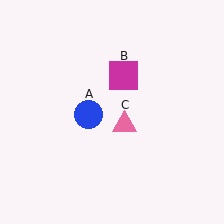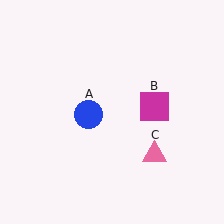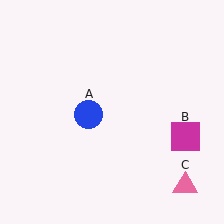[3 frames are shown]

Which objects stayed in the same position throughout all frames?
Blue circle (object A) remained stationary.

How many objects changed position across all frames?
2 objects changed position: magenta square (object B), pink triangle (object C).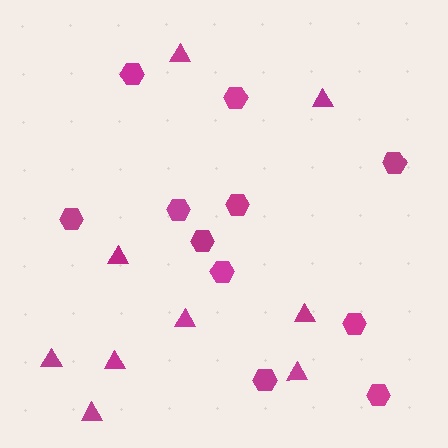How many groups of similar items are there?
There are 2 groups: one group of hexagons (11) and one group of triangles (9).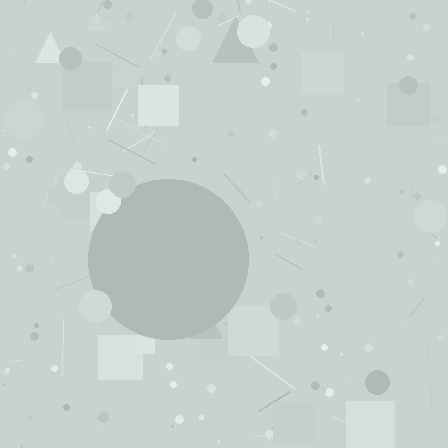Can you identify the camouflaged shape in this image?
The camouflaged shape is a circle.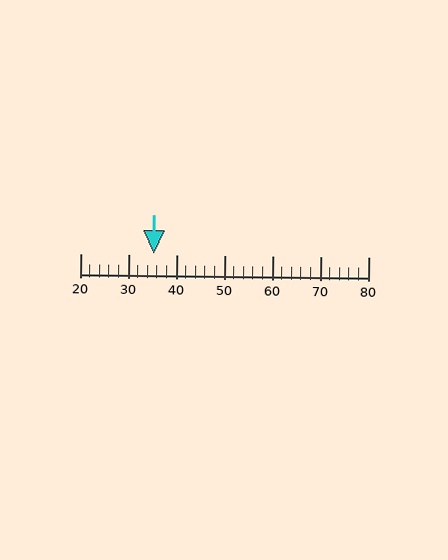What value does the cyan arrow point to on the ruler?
The cyan arrow points to approximately 35.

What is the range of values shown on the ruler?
The ruler shows values from 20 to 80.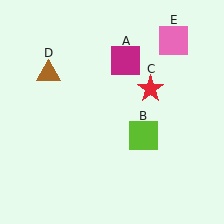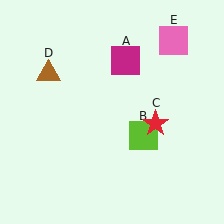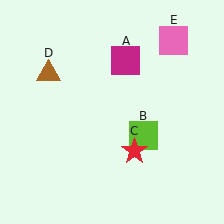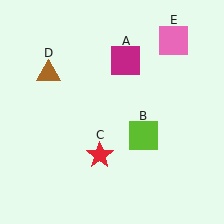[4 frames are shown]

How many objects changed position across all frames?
1 object changed position: red star (object C).